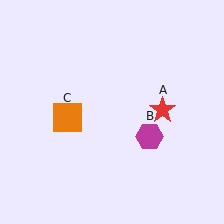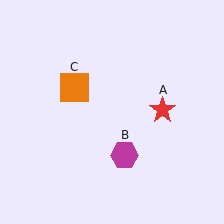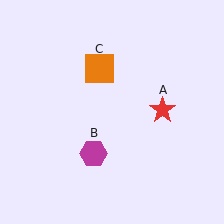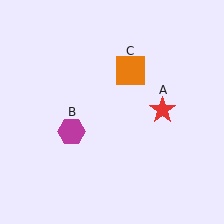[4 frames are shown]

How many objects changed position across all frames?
2 objects changed position: magenta hexagon (object B), orange square (object C).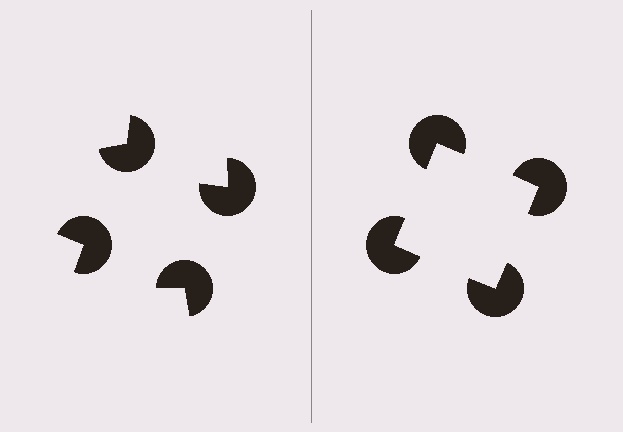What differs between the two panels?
The pac-man discs are positioned identically on both sides; only the wedge orientations differ. On the right they align to a square; on the left they are misaligned.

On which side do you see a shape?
An illusory square appears on the right side. On the left side the wedge cuts are rotated, so no coherent shape forms.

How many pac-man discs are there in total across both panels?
8 — 4 on each side.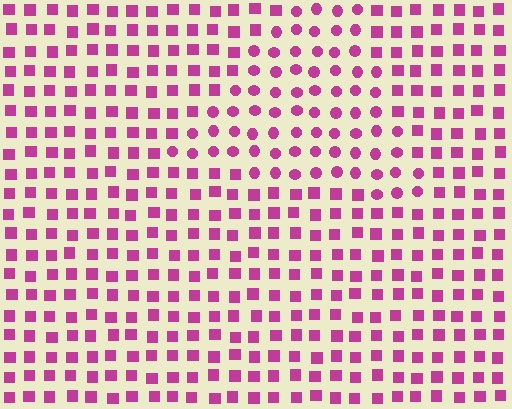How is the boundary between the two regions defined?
The boundary is defined by a change in element shape: circles inside vs. squares outside. All elements share the same color and spacing.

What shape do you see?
I see a triangle.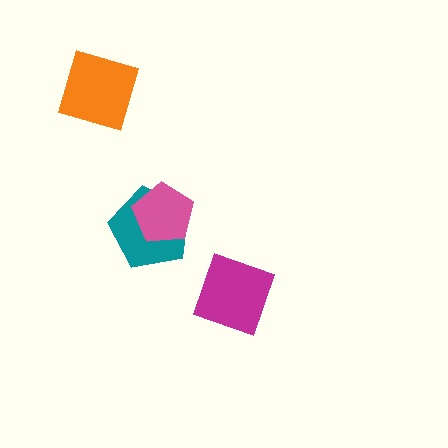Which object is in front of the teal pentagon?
The pink pentagon is in front of the teal pentagon.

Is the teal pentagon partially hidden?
Yes, it is partially covered by another shape.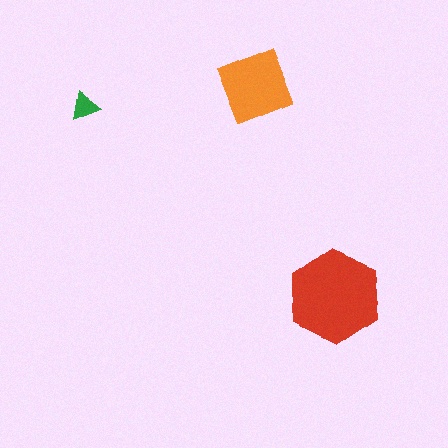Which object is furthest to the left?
The green triangle is leftmost.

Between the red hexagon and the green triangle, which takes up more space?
The red hexagon.